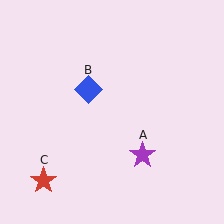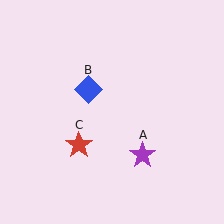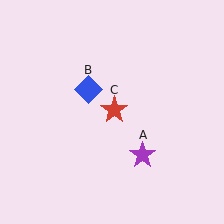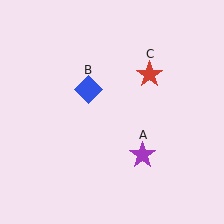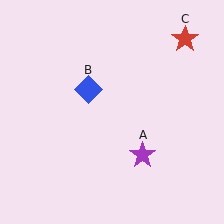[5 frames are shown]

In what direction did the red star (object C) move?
The red star (object C) moved up and to the right.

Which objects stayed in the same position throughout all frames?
Purple star (object A) and blue diamond (object B) remained stationary.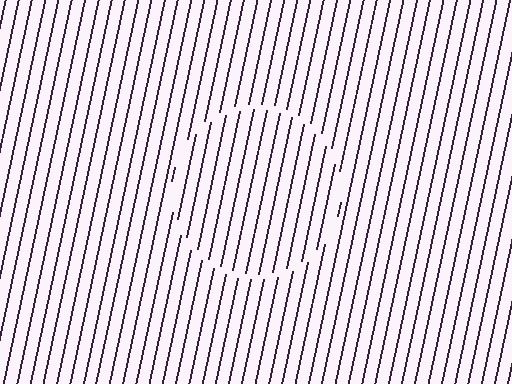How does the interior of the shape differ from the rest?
The interior of the shape contains the same grating, shifted by half a period — the contour is defined by the phase discontinuity where line-ends from the inner and outer gratings abut.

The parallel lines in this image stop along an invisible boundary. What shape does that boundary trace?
An illusory circle. The interior of the shape contains the same grating, shifted by half a period — the contour is defined by the phase discontinuity where line-ends from the inner and outer gratings abut.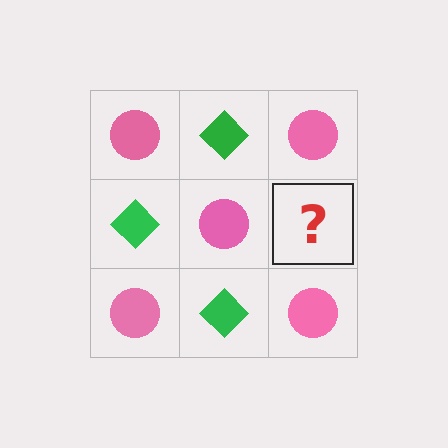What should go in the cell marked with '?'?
The missing cell should contain a green diamond.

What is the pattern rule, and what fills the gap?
The rule is that it alternates pink circle and green diamond in a checkerboard pattern. The gap should be filled with a green diamond.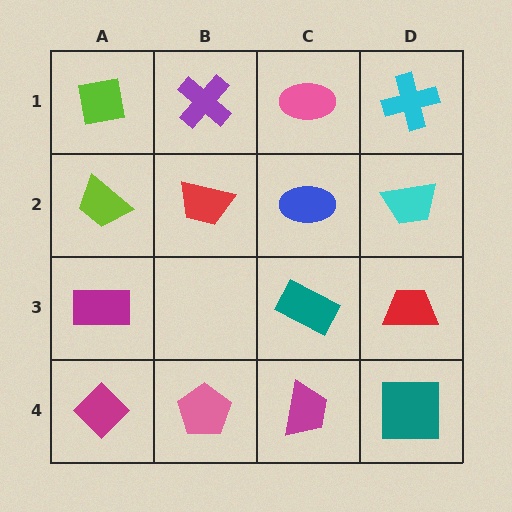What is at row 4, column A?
A magenta diamond.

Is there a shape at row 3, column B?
No, that cell is empty.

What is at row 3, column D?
A red trapezoid.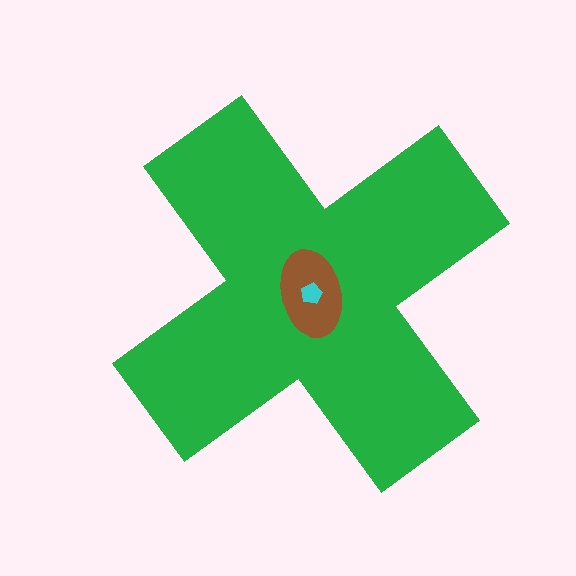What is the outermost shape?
The green cross.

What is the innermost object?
The cyan pentagon.